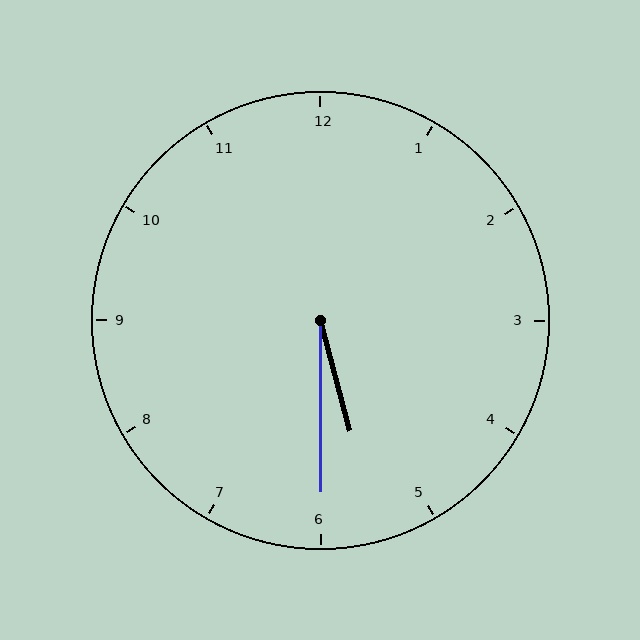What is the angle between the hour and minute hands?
Approximately 15 degrees.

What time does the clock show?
5:30.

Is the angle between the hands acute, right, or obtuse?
It is acute.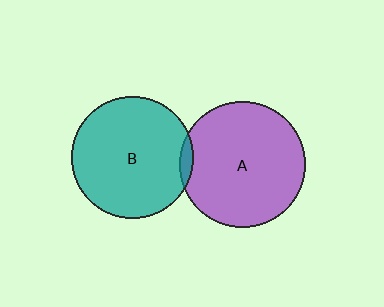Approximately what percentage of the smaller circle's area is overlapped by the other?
Approximately 5%.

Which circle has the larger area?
Circle A (purple).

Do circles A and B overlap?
Yes.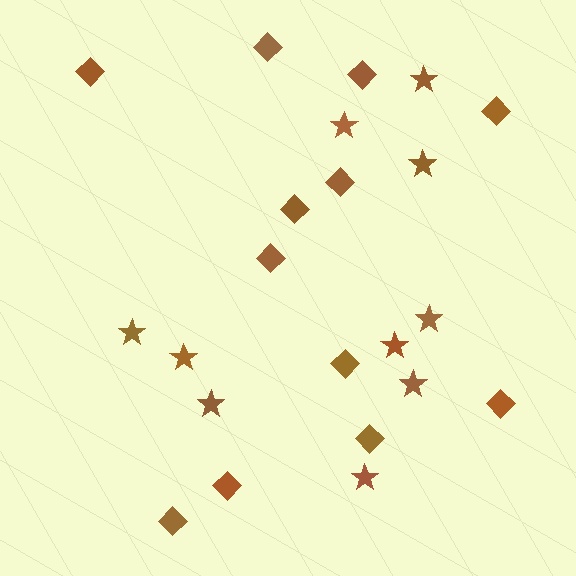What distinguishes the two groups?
There are 2 groups: one group of stars (10) and one group of diamonds (12).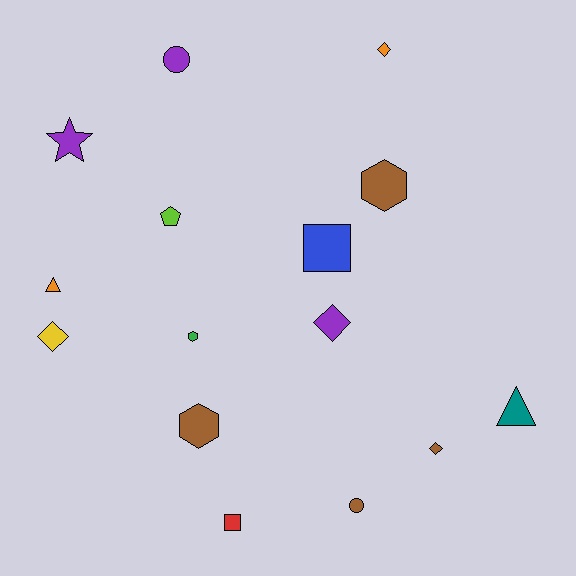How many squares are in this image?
There are 2 squares.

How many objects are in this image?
There are 15 objects.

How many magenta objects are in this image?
There are no magenta objects.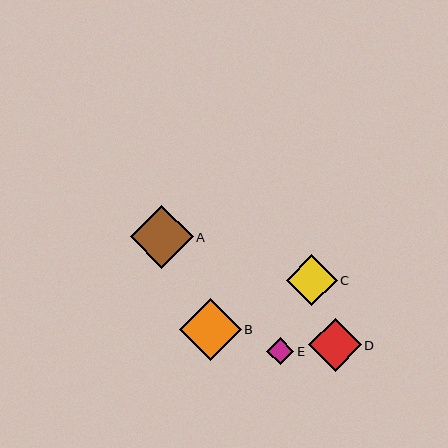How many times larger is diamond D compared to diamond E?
Diamond D is approximately 2.0 times the size of diamond E.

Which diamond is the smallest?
Diamond E is the smallest with a size of approximately 27 pixels.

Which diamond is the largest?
Diamond A is the largest with a size of approximately 63 pixels.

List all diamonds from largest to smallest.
From largest to smallest: A, B, D, C, E.